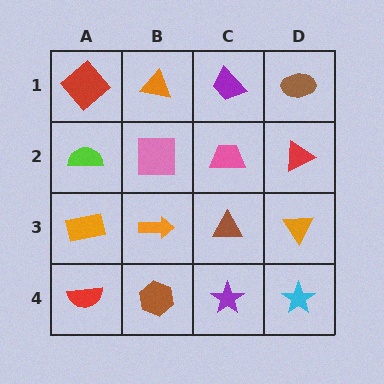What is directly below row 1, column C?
A pink trapezoid.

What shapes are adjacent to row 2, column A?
A red diamond (row 1, column A), an orange rectangle (row 3, column A), a pink square (row 2, column B).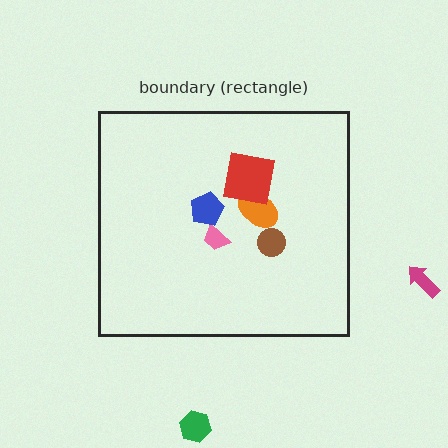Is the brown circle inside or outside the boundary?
Inside.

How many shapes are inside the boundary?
5 inside, 2 outside.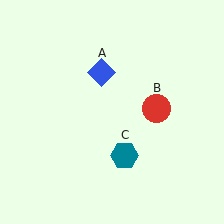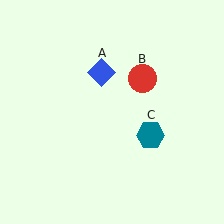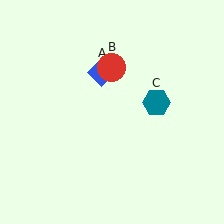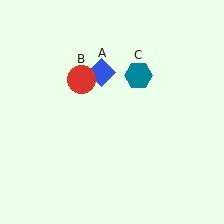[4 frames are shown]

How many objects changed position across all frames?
2 objects changed position: red circle (object B), teal hexagon (object C).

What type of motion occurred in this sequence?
The red circle (object B), teal hexagon (object C) rotated counterclockwise around the center of the scene.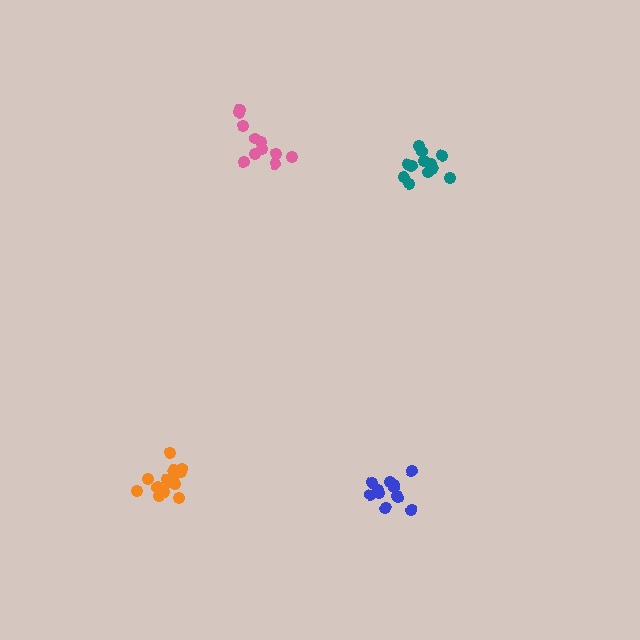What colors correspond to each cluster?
The clusters are colored: teal, pink, orange, blue.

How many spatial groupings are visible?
There are 4 spatial groupings.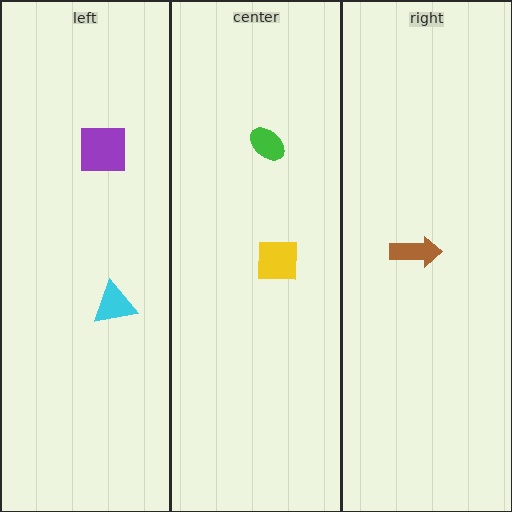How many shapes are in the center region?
2.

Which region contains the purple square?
The left region.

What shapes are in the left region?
The cyan triangle, the purple square.